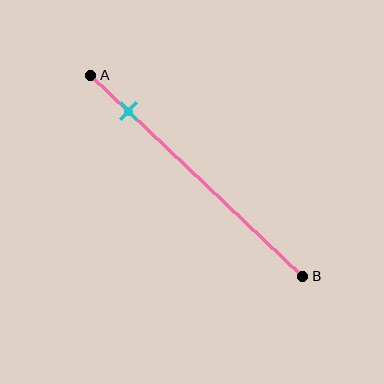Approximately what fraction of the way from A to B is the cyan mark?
The cyan mark is approximately 20% of the way from A to B.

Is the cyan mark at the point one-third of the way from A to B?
No, the mark is at about 20% from A, not at the 33% one-third point.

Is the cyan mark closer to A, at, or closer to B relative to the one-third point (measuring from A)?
The cyan mark is closer to point A than the one-third point of segment AB.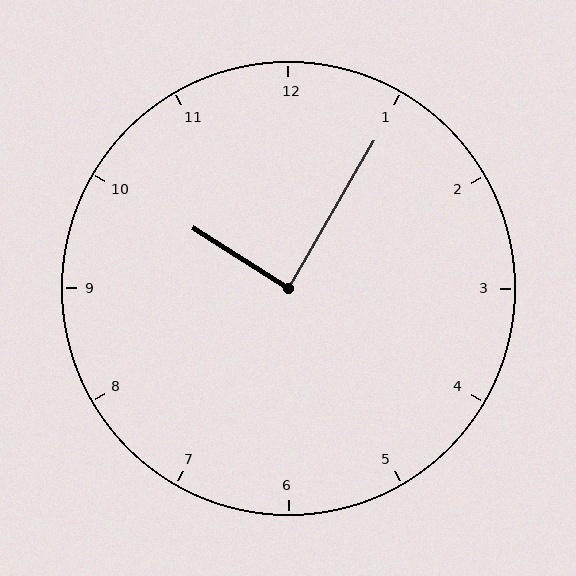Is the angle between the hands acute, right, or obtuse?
It is right.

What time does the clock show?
10:05.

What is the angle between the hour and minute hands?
Approximately 88 degrees.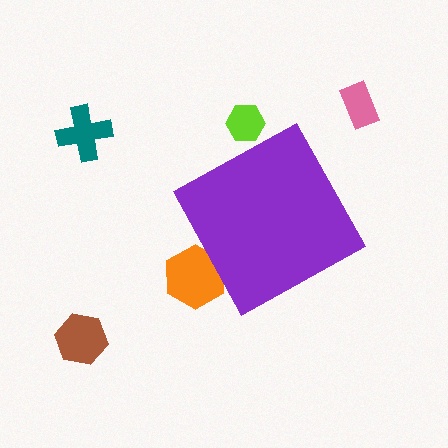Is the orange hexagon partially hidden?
Yes, the orange hexagon is partially hidden behind the purple diamond.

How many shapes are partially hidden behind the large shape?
2 shapes are partially hidden.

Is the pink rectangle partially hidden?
No, the pink rectangle is fully visible.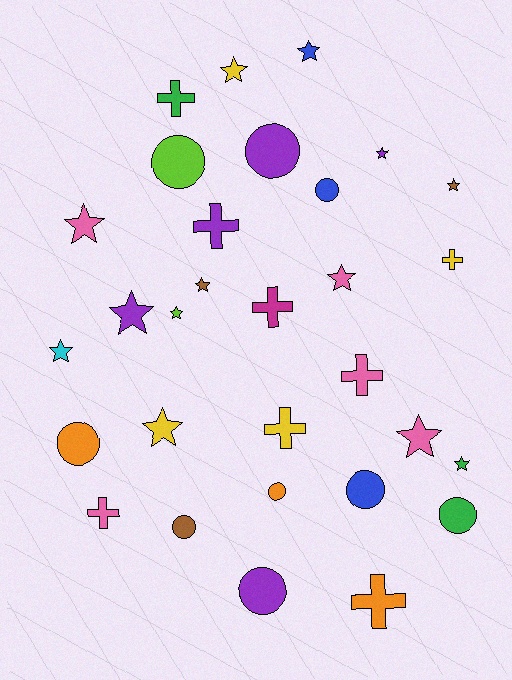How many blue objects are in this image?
There are 3 blue objects.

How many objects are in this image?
There are 30 objects.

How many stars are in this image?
There are 13 stars.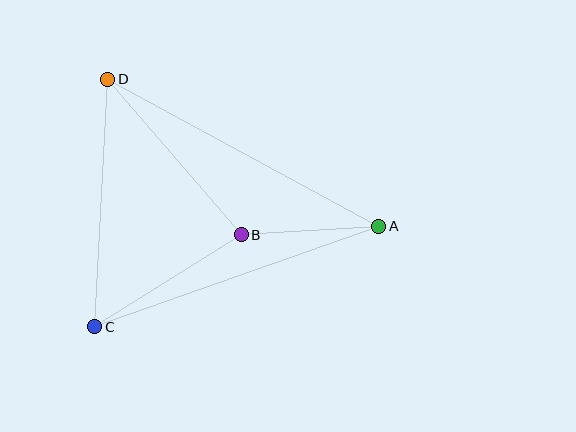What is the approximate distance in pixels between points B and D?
The distance between B and D is approximately 205 pixels.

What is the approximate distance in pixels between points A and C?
The distance between A and C is approximately 301 pixels.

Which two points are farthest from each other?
Points A and D are farthest from each other.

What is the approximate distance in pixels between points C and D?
The distance between C and D is approximately 248 pixels.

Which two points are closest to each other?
Points A and B are closest to each other.